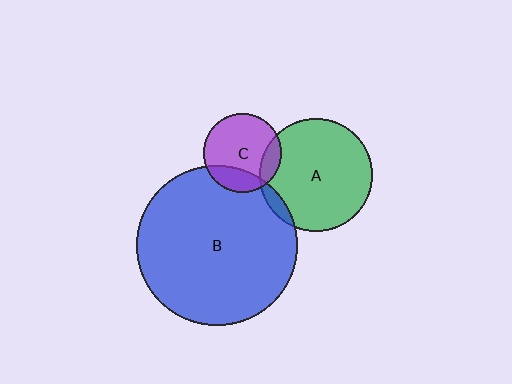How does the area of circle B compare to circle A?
Approximately 2.0 times.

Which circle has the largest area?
Circle B (blue).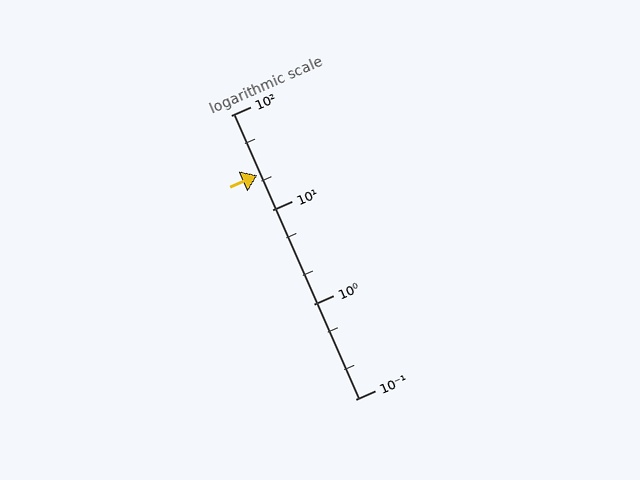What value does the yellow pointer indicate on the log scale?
The pointer indicates approximately 23.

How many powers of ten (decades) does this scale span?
The scale spans 3 decades, from 0.1 to 100.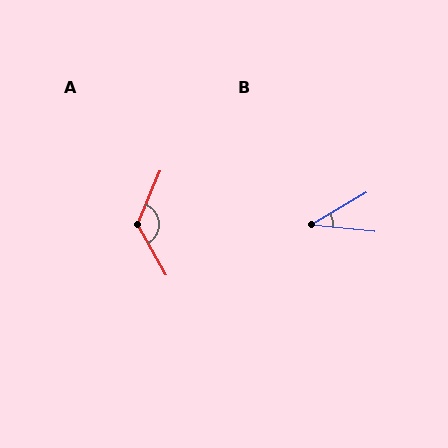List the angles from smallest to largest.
B (36°), A (128°).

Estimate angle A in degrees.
Approximately 128 degrees.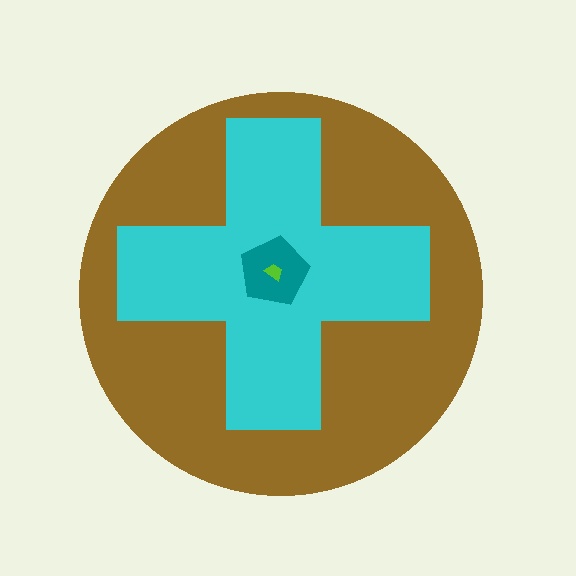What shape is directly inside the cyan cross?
The teal pentagon.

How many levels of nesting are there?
4.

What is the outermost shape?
The brown circle.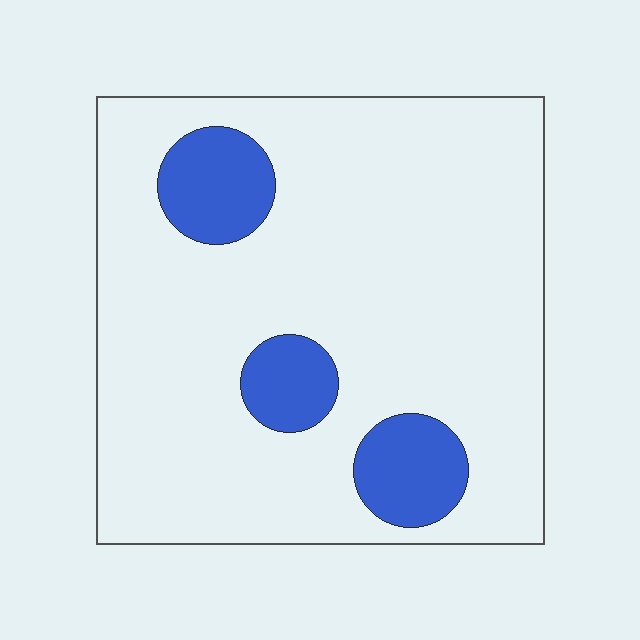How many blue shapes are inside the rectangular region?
3.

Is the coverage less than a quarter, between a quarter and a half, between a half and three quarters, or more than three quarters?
Less than a quarter.